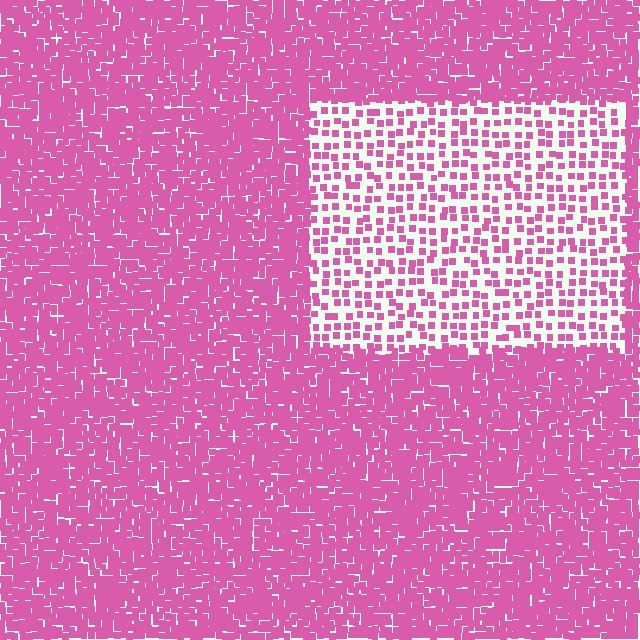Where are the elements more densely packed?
The elements are more densely packed outside the rectangle boundary.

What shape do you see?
I see a rectangle.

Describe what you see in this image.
The image contains small pink elements arranged at two different densities. A rectangle-shaped region is visible where the elements are less densely packed than the surrounding area.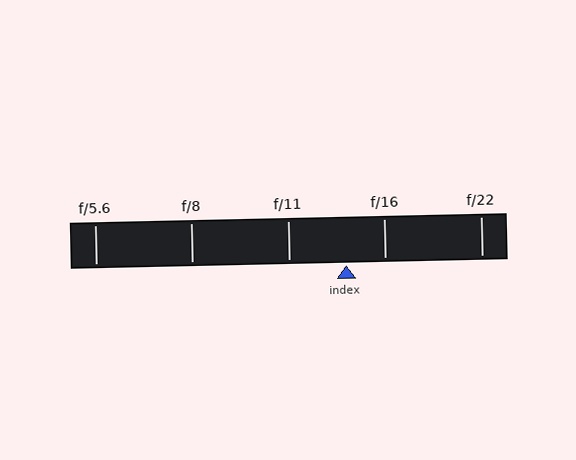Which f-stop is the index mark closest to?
The index mark is closest to f/16.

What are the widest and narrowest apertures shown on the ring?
The widest aperture shown is f/5.6 and the narrowest is f/22.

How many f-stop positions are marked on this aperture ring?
There are 5 f-stop positions marked.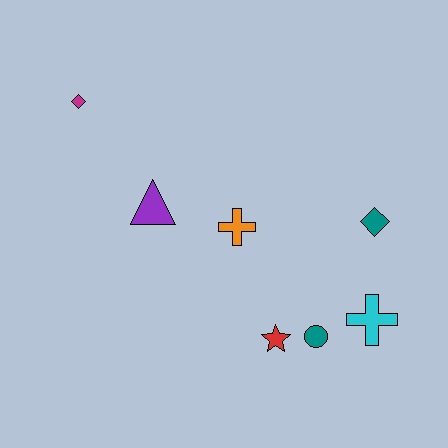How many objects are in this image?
There are 7 objects.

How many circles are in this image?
There is 1 circle.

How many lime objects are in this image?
There are no lime objects.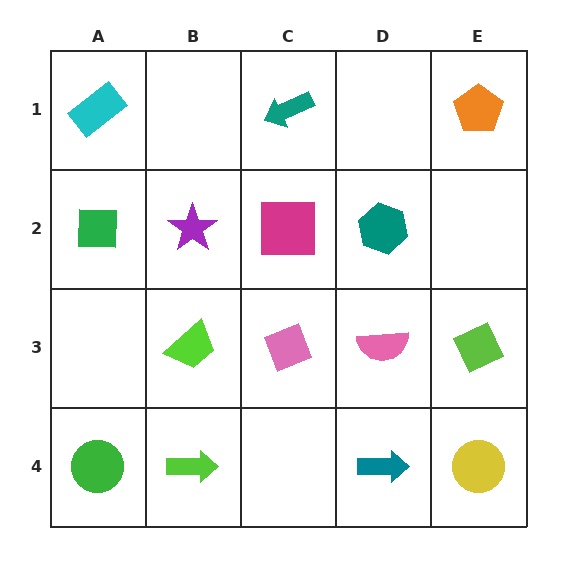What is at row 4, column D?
A teal arrow.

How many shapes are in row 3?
4 shapes.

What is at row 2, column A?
A green square.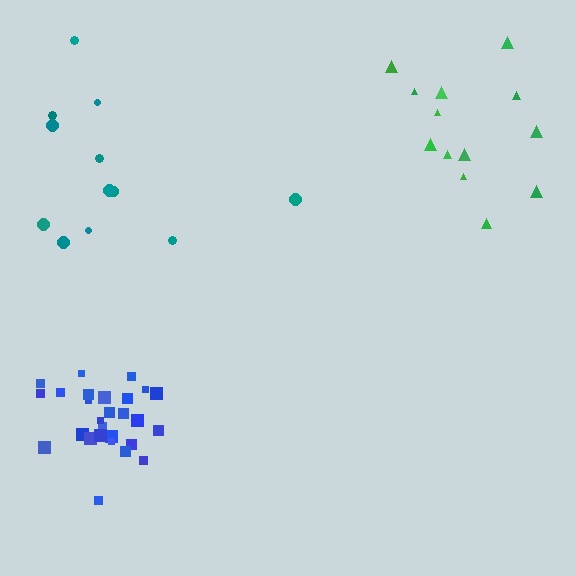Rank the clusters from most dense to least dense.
blue, green, teal.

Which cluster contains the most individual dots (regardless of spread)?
Blue (29).